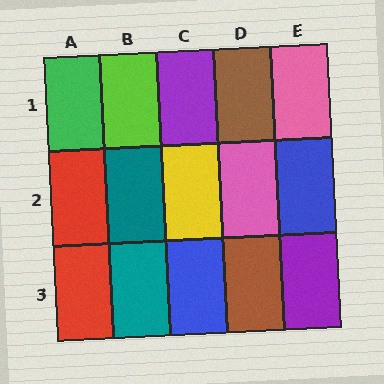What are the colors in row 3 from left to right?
Red, teal, blue, brown, purple.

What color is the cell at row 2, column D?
Pink.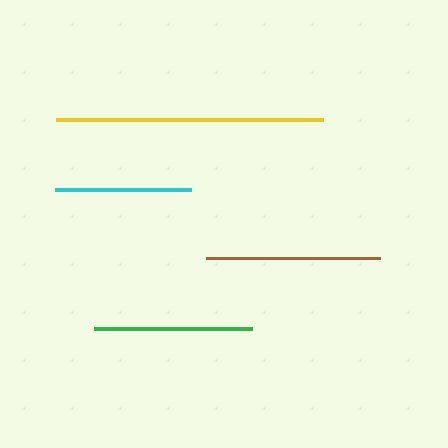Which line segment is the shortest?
The cyan line is the shortest at approximately 136 pixels.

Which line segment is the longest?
The yellow line is the longest at approximately 267 pixels.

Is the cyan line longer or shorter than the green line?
The green line is longer than the cyan line.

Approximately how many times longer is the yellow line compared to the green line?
The yellow line is approximately 1.7 times the length of the green line.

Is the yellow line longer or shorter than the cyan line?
The yellow line is longer than the cyan line.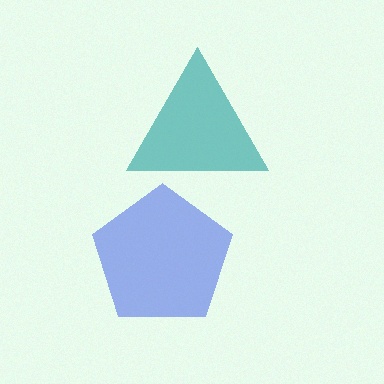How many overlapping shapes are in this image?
There are 2 overlapping shapes in the image.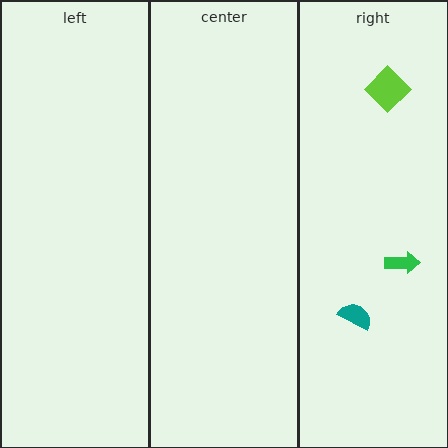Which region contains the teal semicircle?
The right region.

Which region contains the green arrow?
The right region.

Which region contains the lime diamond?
The right region.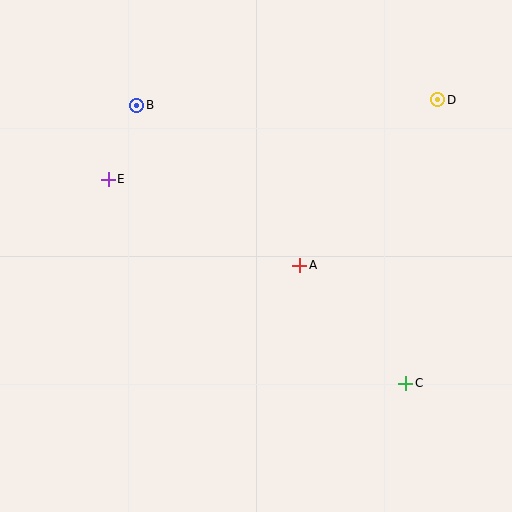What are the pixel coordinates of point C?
Point C is at (406, 384).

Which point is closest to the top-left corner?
Point B is closest to the top-left corner.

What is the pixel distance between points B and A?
The distance between B and A is 229 pixels.